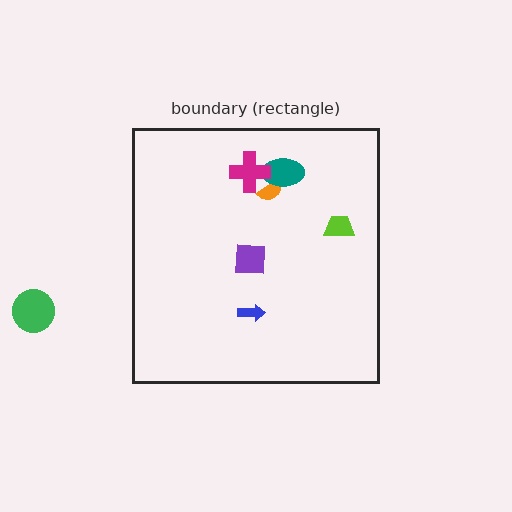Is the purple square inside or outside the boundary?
Inside.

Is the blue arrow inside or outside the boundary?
Inside.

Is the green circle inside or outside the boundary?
Outside.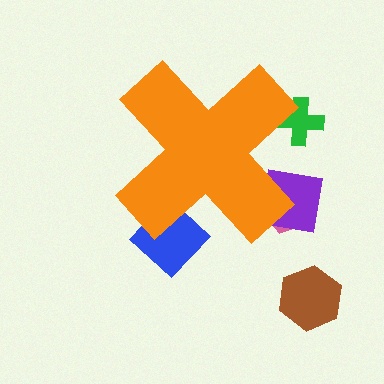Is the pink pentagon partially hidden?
Yes, the pink pentagon is partially hidden behind the orange cross.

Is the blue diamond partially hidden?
Yes, the blue diamond is partially hidden behind the orange cross.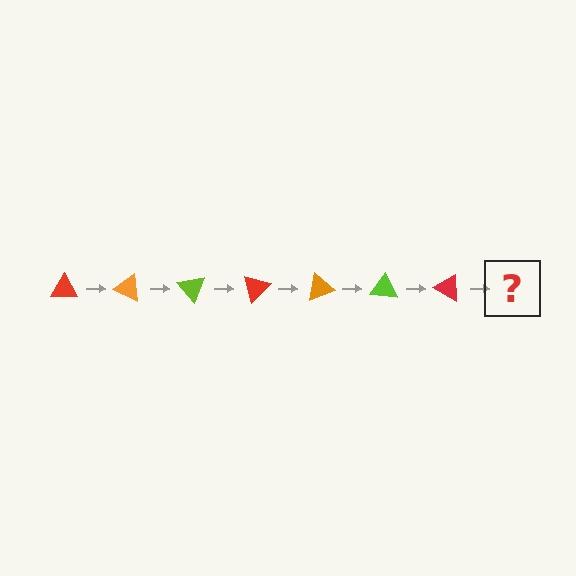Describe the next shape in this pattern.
It should be an orange triangle, rotated 175 degrees from the start.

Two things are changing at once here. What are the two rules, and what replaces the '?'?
The two rules are that it rotates 25 degrees each step and the color cycles through red, orange, and lime. The '?' should be an orange triangle, rotated 175 degrees from the start.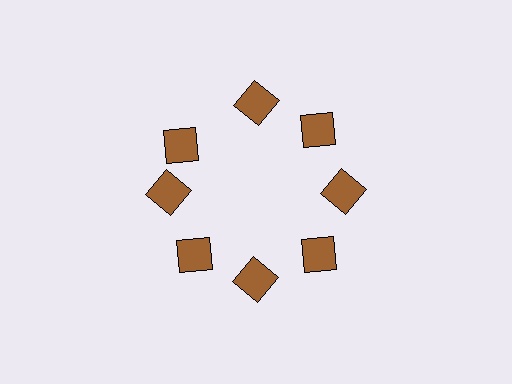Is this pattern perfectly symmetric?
No. The 8 brown squares are arranged in a ring, but one element near the 10 o'clock position is rotated out of alignment along the ring, breaking the 8-fold rotational symmetry.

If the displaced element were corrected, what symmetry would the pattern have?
It would have 8-fold rotational symmetry — the pattern would map onto itself every 45 degrees.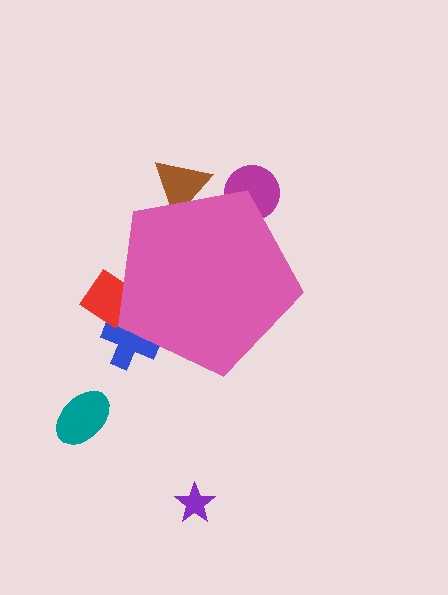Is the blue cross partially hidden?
Yes, the blue cross is partially hidden behind the pink pentagon.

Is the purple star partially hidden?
No, the purple star is fully visible.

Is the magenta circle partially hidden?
Yes, the magenta circle is partially hidden behind the pink pentagon.